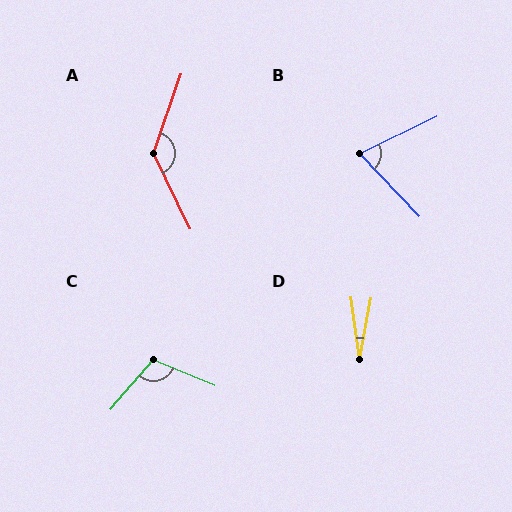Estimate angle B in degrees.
Approximately 72 degrees.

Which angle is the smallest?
D, at approximately 19 degrees.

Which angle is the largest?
A, at approximately 135 degrees.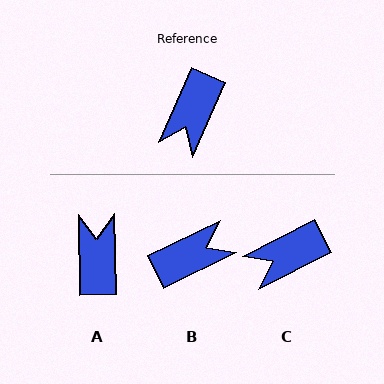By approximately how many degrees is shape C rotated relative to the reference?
Approximately 39 degrees clockwise.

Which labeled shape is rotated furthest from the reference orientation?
A, about 155 degrees away.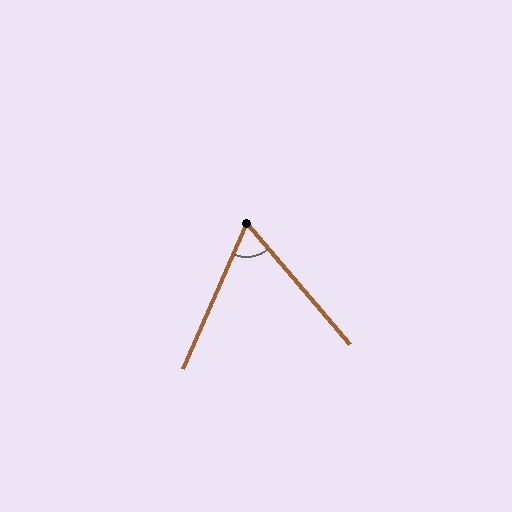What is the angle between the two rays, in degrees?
Approximately 64 degrees.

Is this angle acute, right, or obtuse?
It is acute.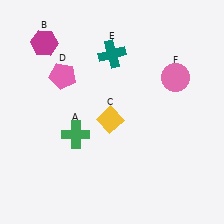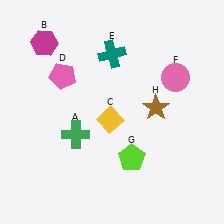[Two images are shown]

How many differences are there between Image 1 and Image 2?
There are 2 differences between the two images.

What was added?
A lime pentagon (G), a brown star (H) were added in Image 2.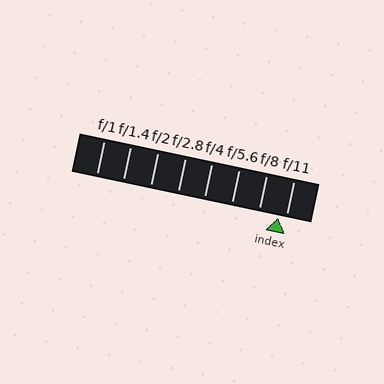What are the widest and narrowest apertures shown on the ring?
The widest aperture shown is f/1 and the narrowest is f/11.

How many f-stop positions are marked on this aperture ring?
There are 8 f-stop positions marked.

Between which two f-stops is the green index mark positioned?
The index mark is between f/8 and f/11.